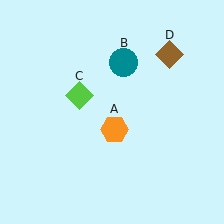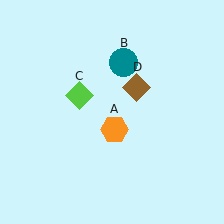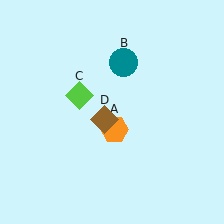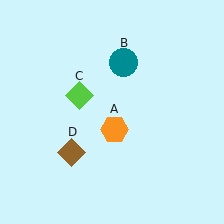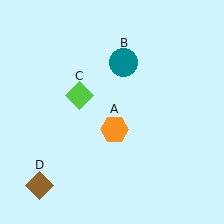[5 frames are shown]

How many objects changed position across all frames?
1 object changed position: brown diamond (object D).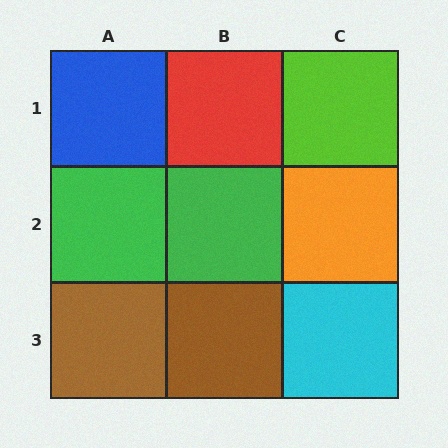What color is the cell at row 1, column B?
Red.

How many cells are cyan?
1 cell is cyan.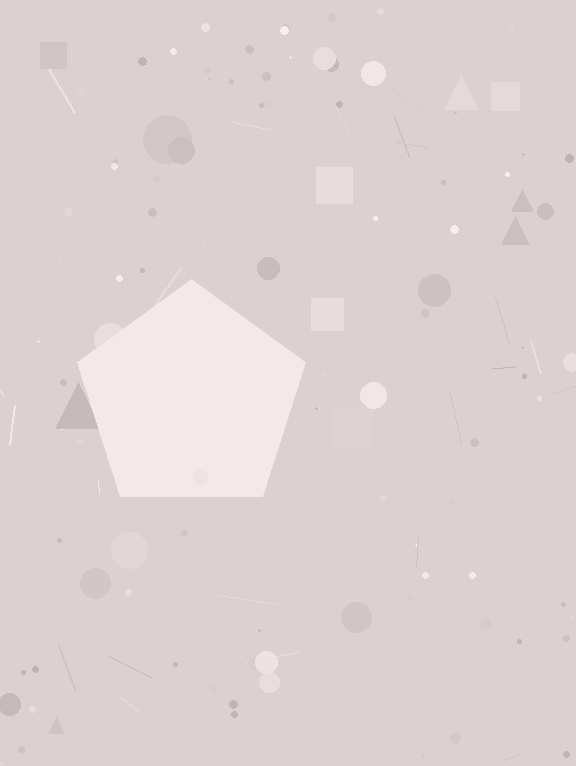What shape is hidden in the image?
A pentagon is hidden in the image.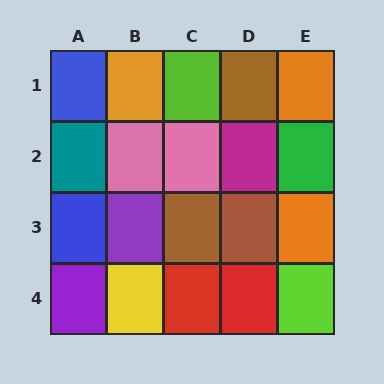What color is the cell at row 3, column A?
Blue.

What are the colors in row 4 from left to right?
Purple, yellow, red, red, lime.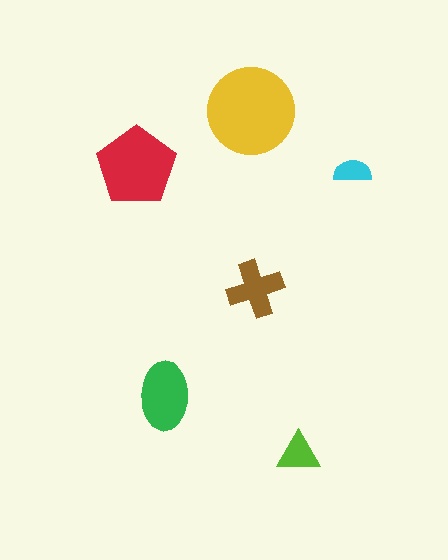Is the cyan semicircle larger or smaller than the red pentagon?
Smaller.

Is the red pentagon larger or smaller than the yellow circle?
Smaller.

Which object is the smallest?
The cyan semicircle.